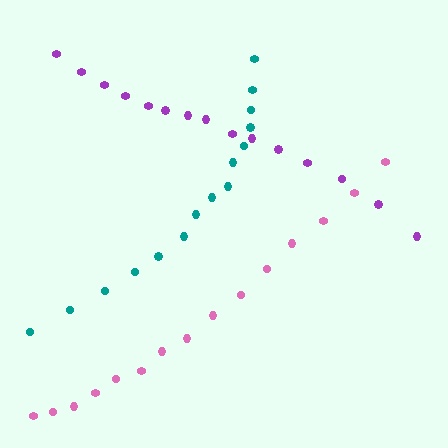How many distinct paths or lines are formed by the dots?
There are 3 distinct paths.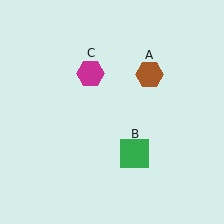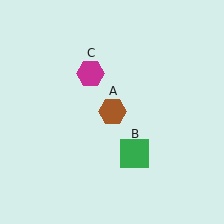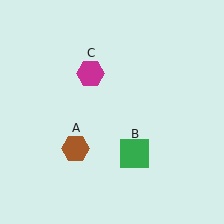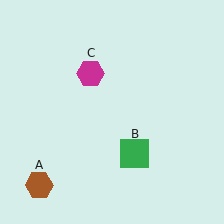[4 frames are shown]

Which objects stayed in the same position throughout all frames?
Green square (object B) and magenta hexagon (object C) remained stationary.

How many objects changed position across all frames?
1 object changed position: brown hexagon (object A).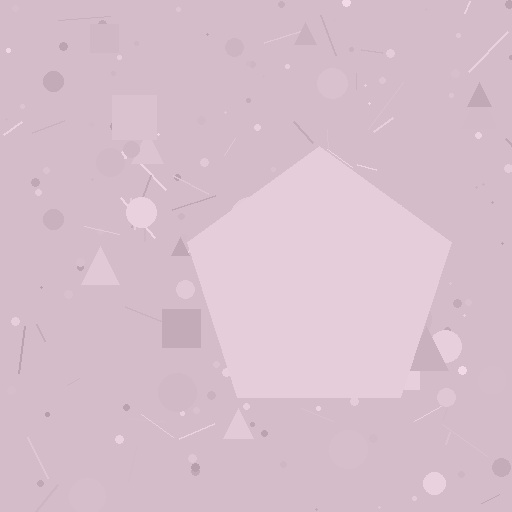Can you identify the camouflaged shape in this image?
The camouflaged shape is a pentagon.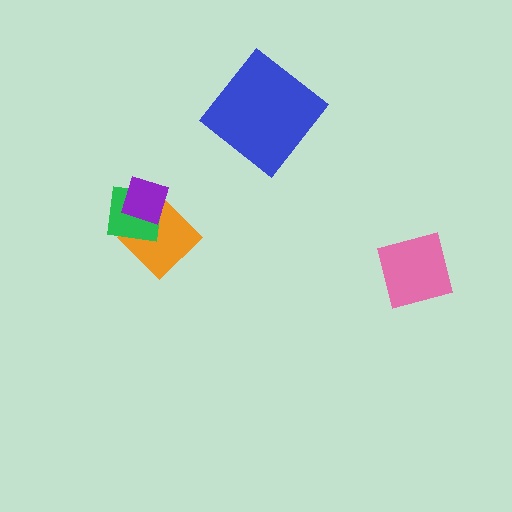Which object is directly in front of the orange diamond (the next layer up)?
The green square is directly in front of the orange diamond.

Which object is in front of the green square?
The purple diamond is in front of the green square.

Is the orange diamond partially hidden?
Yes, it is partially covered by another shape.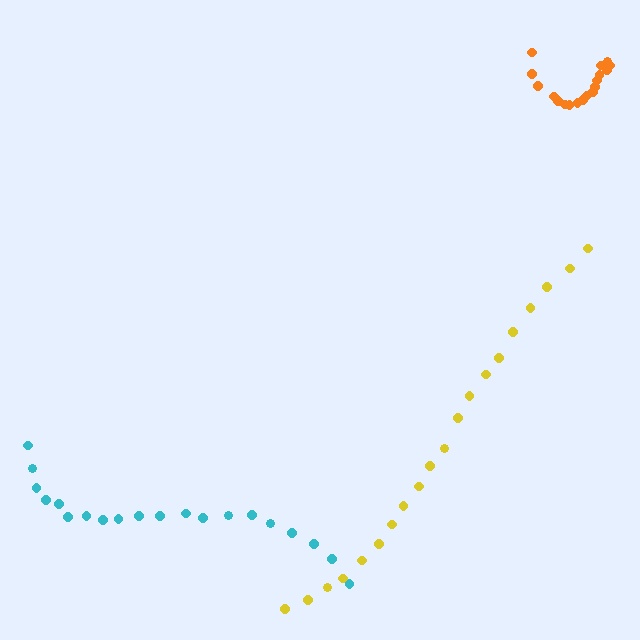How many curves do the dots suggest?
There are 3 distinct paths.